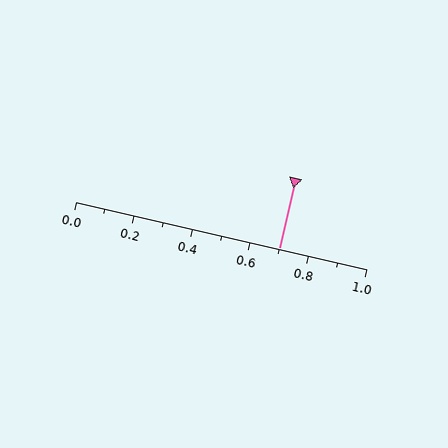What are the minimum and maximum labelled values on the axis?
The axis runs from 0.0 to 1.0.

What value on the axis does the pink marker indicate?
The marker indicates approximately 0.7.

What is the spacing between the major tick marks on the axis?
The major ticks are spaced 0.2 apart.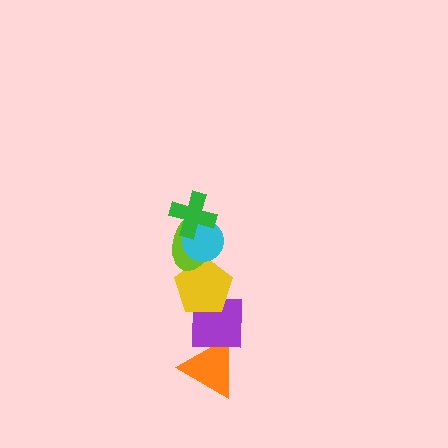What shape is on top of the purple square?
The yellow pentagon is on top of the purple square.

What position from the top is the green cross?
The green cross is 1st from the top.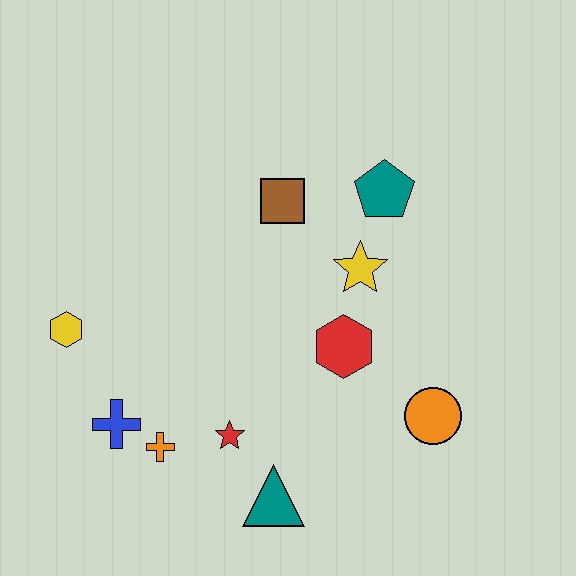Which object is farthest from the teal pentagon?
The blue cross is farthest from the teal pentagon.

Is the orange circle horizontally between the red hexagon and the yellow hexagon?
No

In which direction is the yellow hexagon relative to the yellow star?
The yellow hexagon is to the left of the yellow star.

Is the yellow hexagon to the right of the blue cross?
No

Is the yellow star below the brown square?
Yes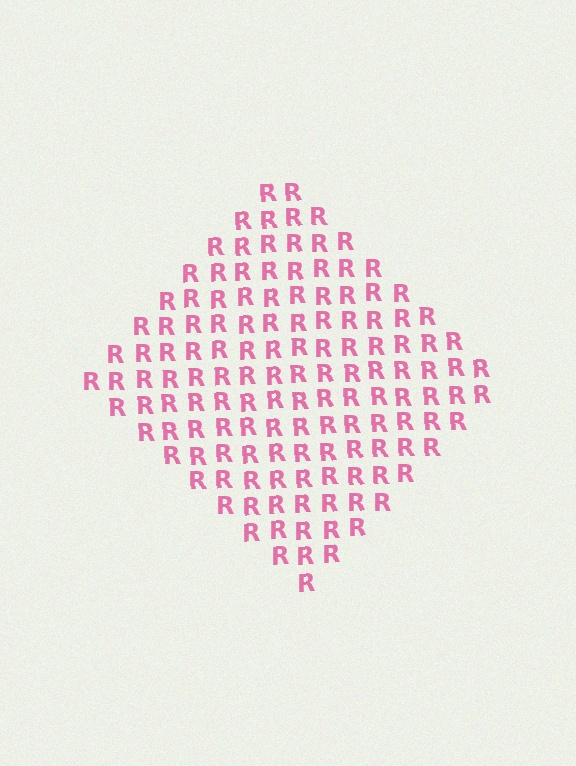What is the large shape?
The large shape is a diamond.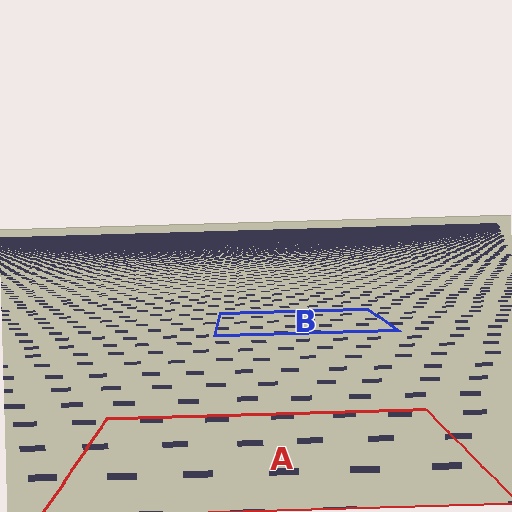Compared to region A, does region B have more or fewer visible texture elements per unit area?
Region B has more texture elements per unit area — they are packed more densely because it is farther away.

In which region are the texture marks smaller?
The texture marks are smaller in region B, because it is farther away.